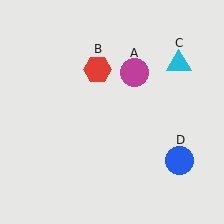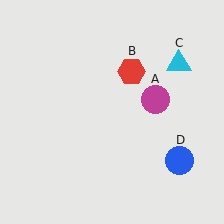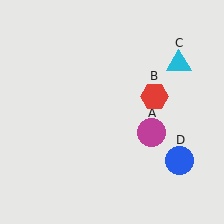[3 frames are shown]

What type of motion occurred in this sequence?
The magenta circle (object A), red hexagon (object B) rotated clockwise around the center of the scene.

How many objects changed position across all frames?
2 objects changed position: magenta circle (object A), red hexagon (object B).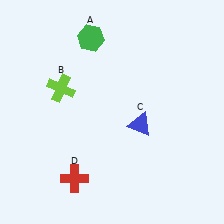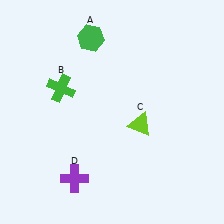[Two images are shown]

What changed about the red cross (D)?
In Image 1, D is red. In Image 2, it changed to purple.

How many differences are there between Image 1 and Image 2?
There are 3 differences between the two images.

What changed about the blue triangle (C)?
In Image 1, C is blue. In Image 2, it changed to lime.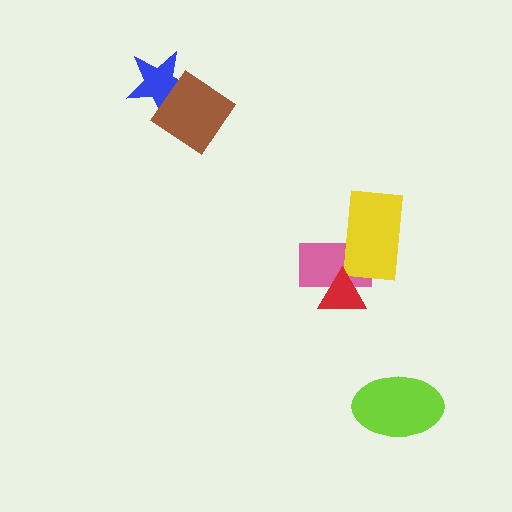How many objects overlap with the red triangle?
1 object overlaps with the red triangle.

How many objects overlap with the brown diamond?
1 object overlaps with the brown diamond.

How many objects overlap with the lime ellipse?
0 objects overlap with the lime ellipse.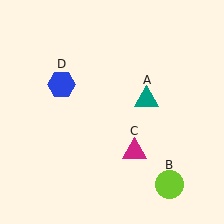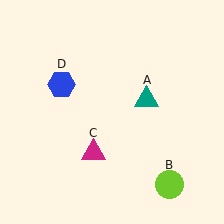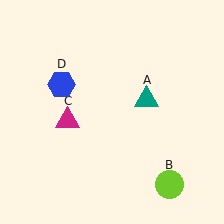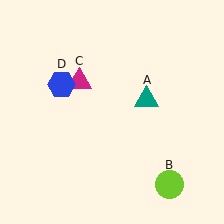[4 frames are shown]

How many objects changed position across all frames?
1 object changed position: magenta triangle (object C).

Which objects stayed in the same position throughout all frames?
Teal triangle (object A) and lime circle (object B) and blue hexagon (object D) remained stationary.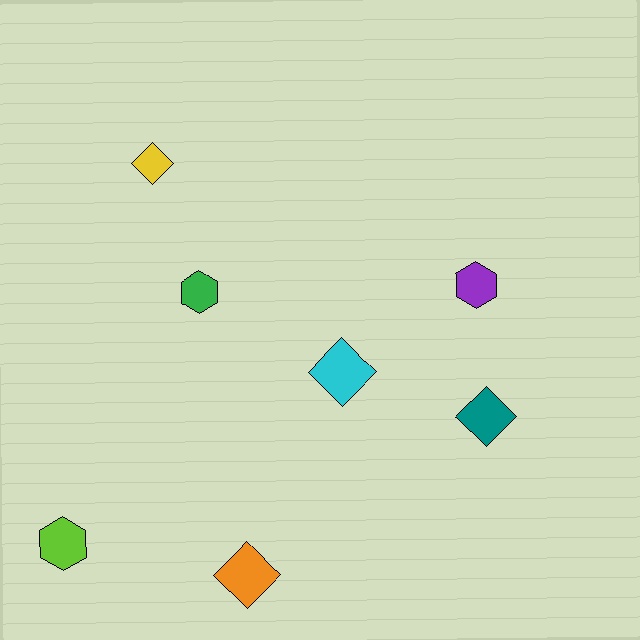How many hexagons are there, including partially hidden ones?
There are 3 hexagons.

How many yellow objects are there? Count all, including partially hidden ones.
There is 1 yellow object.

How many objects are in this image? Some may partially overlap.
There are 7 objects.